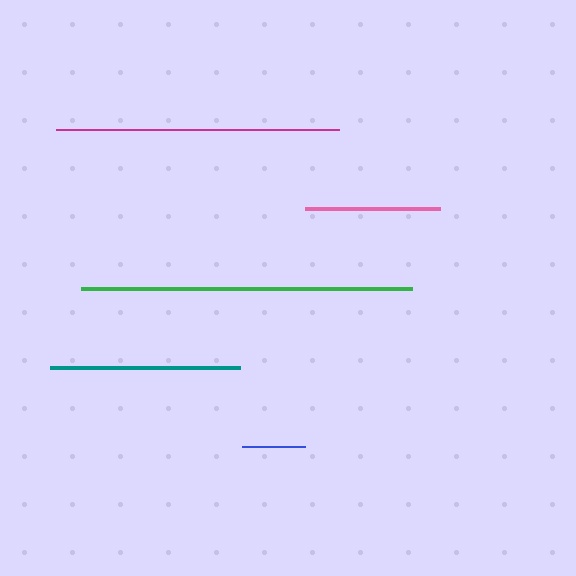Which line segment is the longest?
The green line is the longest at approximately 331 pixels.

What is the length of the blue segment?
The blue segment is approximately 63 pixels long.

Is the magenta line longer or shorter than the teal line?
The magenta line is longer than the teal line.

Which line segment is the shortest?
The blue line is the shortest at approximately 63 pixels.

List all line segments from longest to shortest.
From longest to shortest: green, magenta, teal, pink, blue.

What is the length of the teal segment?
The teal segment is approximately 190 pixels long.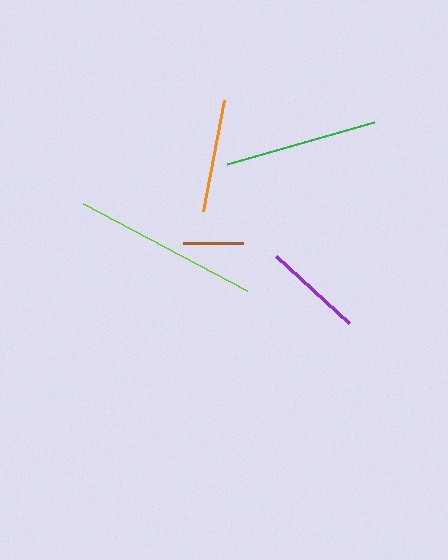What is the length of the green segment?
The green segment is approximately 153 pixels long.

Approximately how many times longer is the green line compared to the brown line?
The green line is approximately 2.5 times the length of the brown line.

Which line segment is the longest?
The lime line is the longest at approximately 186 pixels.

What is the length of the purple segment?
The purple segment is approximately 100 pixels long.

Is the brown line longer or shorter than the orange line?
The orange line is longer than the brown line.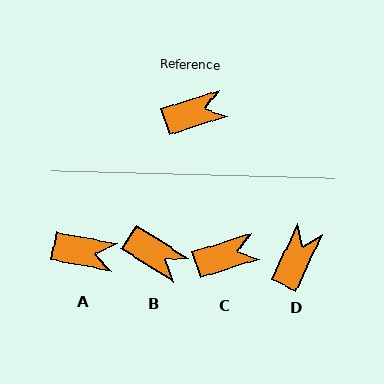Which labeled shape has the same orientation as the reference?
C.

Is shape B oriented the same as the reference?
No, it is off by about 50 degrees.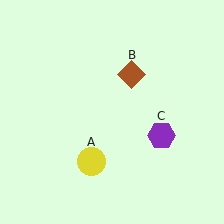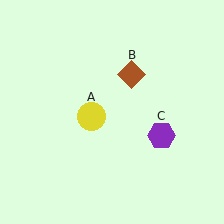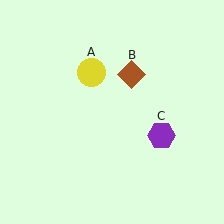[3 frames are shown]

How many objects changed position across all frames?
1 object changed position: yellow circle (object A).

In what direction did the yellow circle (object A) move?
The yellow circle (object A) moved up.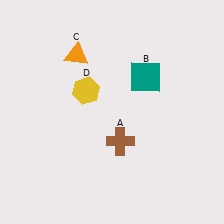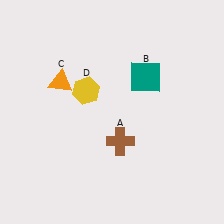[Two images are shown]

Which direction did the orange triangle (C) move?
The orange triangle (C) moved down.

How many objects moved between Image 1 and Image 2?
1 object moved between the two images.